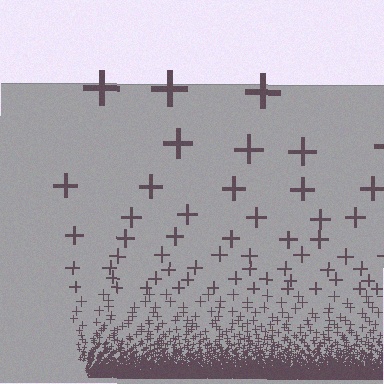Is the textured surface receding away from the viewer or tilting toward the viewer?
The surface appears to tilt toward the viewer. Texture elements get larger and sparser toward the top.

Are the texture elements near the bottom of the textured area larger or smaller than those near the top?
Smaller. The gradient is inverted — elements near the bottom are smaller and denser.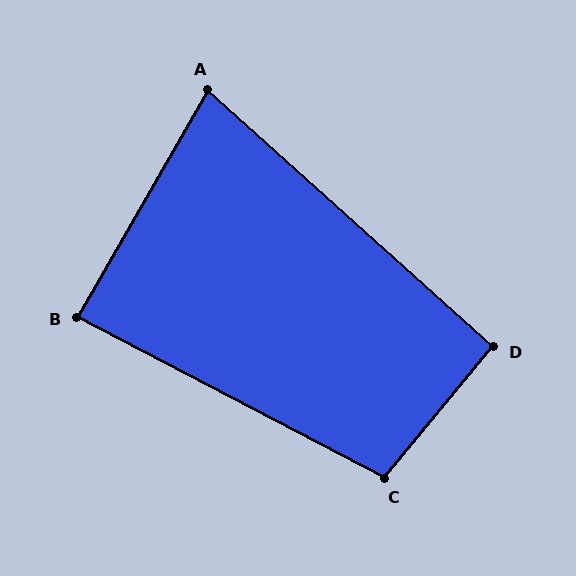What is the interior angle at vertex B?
Approximately 88 degrees (approximately right).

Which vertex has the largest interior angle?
C, at approximately 102 degrees.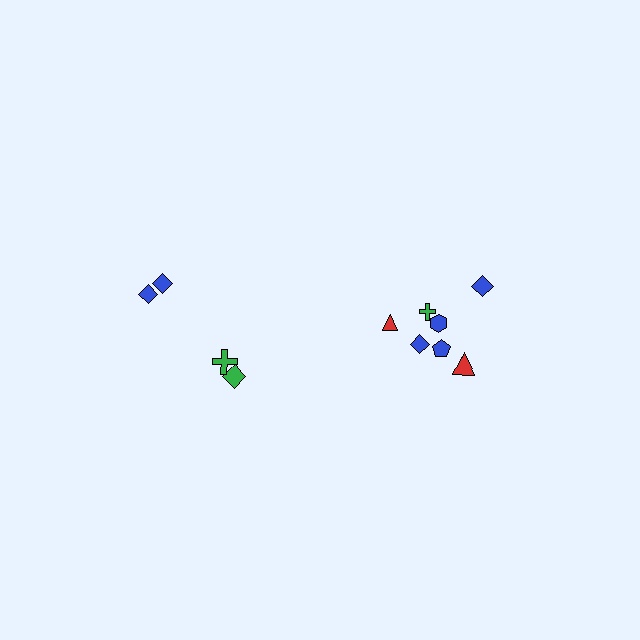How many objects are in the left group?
There are 4 objects.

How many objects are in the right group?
There are 7 objects.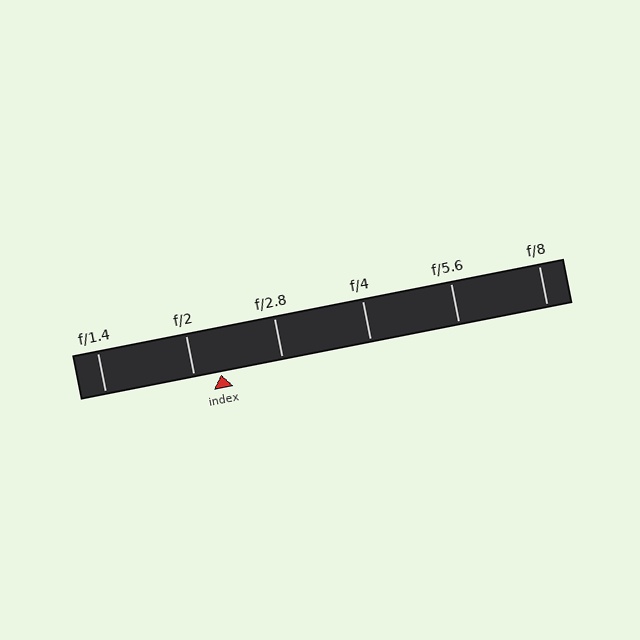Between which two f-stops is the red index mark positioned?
The index mark is between f/2 and f/2.8.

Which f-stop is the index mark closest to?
The index mark is closest to f/2.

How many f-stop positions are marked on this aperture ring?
There are 6 f-stop positions marked.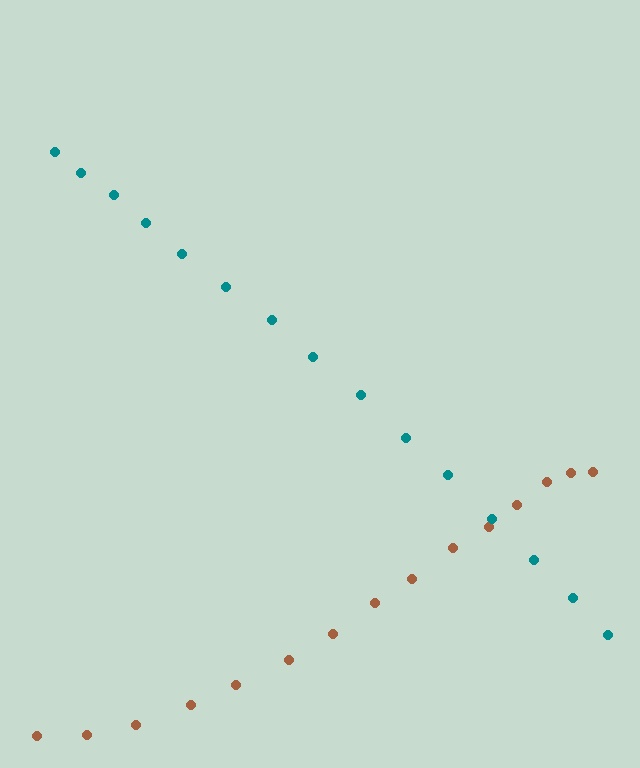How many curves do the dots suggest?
There are 2 distinct paths.